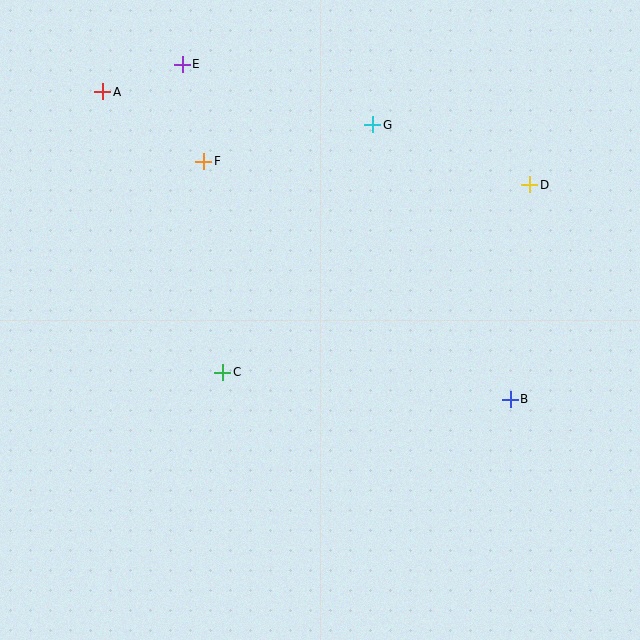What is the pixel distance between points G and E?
The distance between G and E is 200 pixels.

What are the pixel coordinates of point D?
Point D is at (530, 185).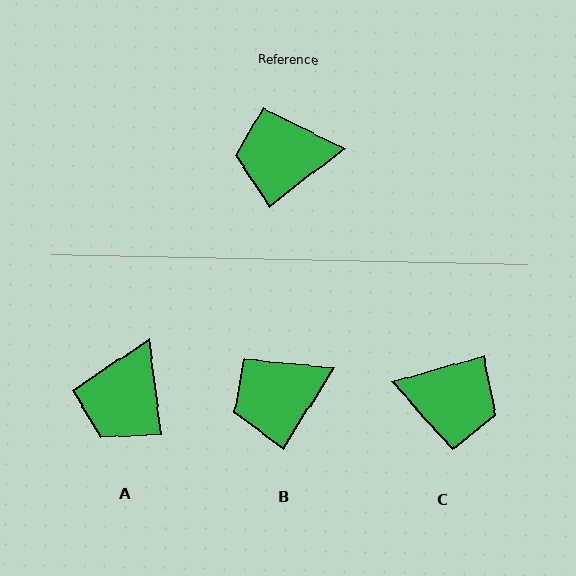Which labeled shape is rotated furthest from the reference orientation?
C, about 158 degrees away.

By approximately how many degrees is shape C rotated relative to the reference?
Approximately 158 degrees counter-clockwise.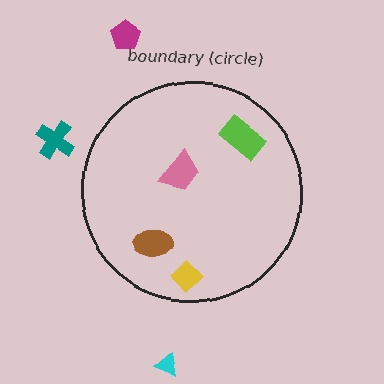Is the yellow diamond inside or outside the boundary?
Inside.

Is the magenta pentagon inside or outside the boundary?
Outside.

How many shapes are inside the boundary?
4 inside, 3 outside.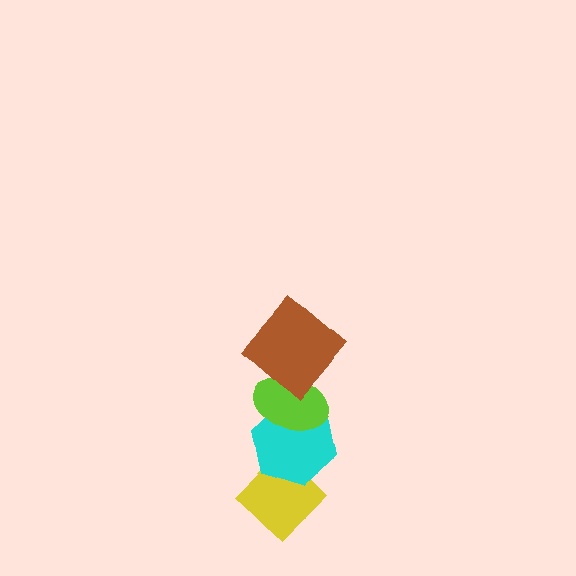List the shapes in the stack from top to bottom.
From top to bottom: the brown diamond, the lime ellipse, the cyan hexagon, the yellow diamond.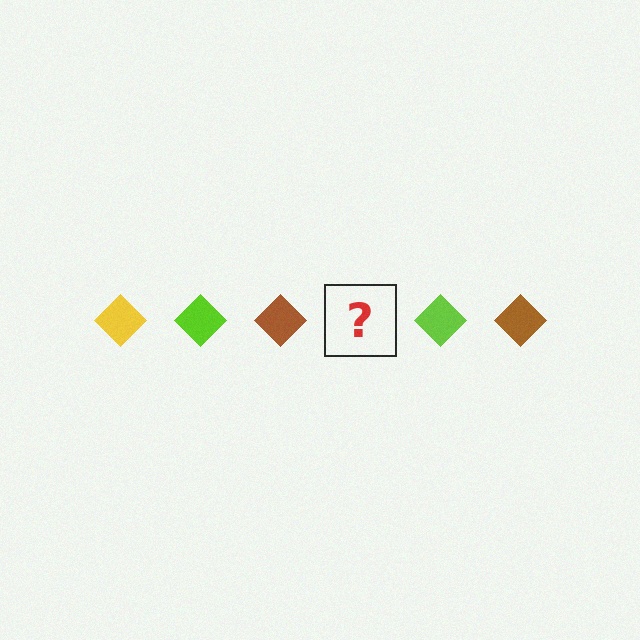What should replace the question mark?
The question mark should be replaced with a yellow diamond.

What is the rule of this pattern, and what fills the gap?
The rule is that the pattern cycles through yellow, lime, brown diamonds. The gap should be filled with a yellow diamond.